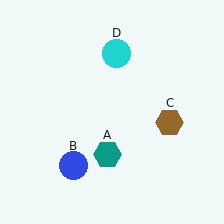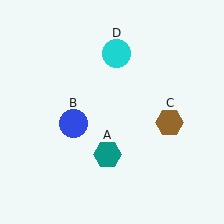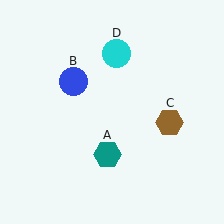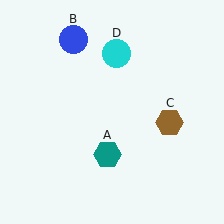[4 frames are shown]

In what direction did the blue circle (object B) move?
The blue circle (object B) moved up.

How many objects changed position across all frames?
1 object changed position: blue circle (object B).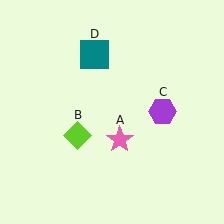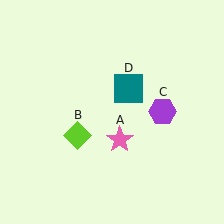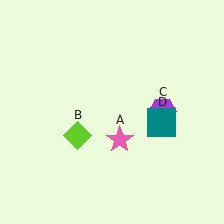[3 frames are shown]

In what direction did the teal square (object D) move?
The teal square (object D) moved down and to the right.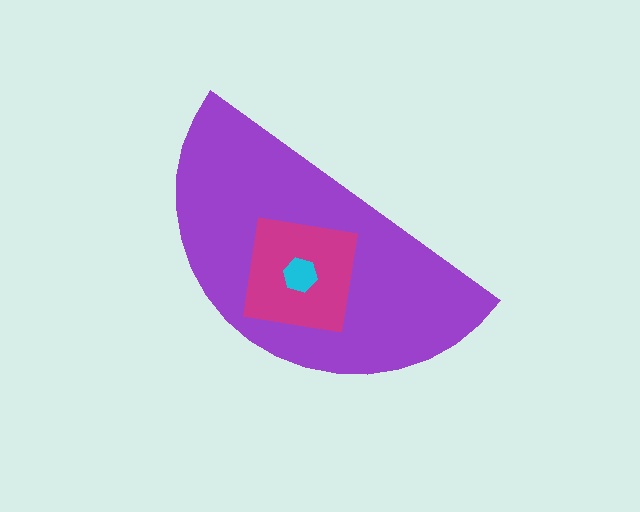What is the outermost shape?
The purple semicircle.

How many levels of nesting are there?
3.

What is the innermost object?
The cyan hexagon.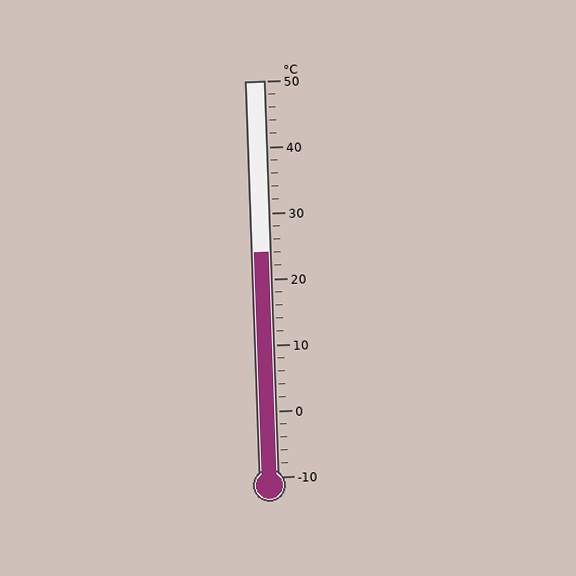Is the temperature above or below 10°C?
The temperature is above 10°C.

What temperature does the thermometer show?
The thermometer shows approximately 24°C.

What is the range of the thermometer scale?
The thermometer scale ranges from -10°C to 50°C.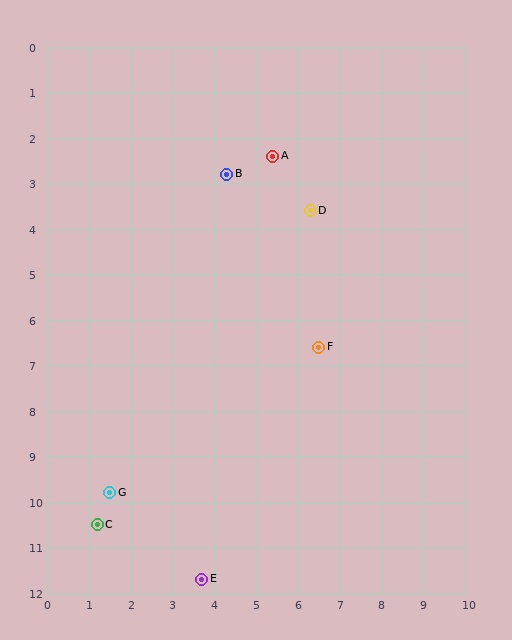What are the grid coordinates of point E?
Point E is at approximately (3.7, 11.7).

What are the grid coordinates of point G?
Point G is at approximately (1.5, 9.8).